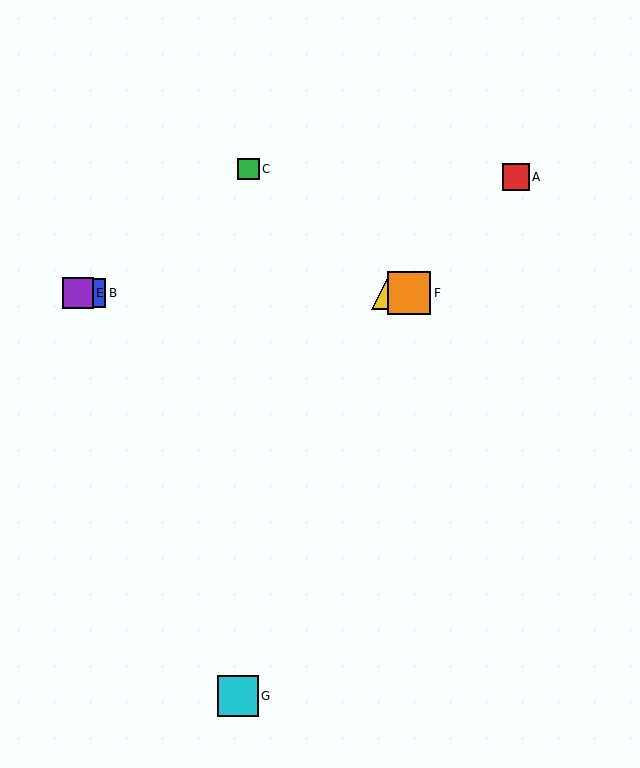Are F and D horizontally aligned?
Yes, both are at y≈293.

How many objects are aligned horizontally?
4 objects (B, D, E, F) are aligned horizontally.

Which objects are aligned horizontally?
Objects B, D, E, F are aligned horizontally.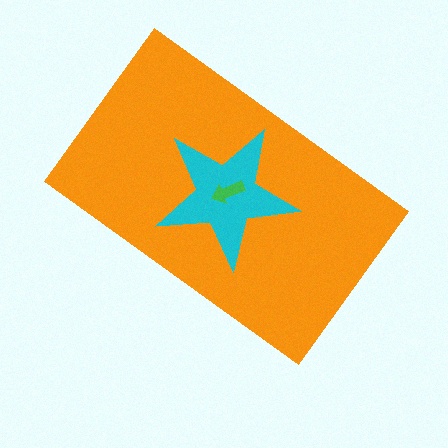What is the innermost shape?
The green arrow.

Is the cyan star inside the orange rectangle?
Yes.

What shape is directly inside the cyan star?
The green arrow.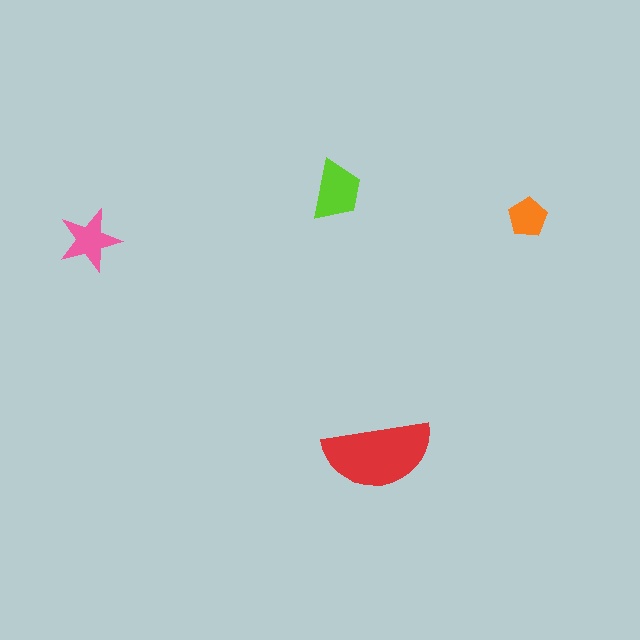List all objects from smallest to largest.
The orange pentagon, the pink star, the lime trapezoid, the red semicircle.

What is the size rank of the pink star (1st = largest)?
3rd.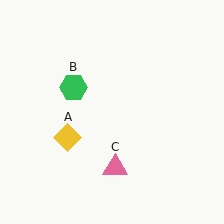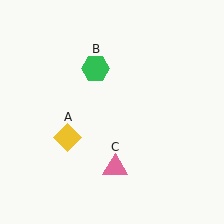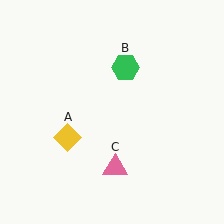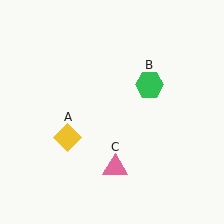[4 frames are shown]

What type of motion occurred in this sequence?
The green hexagon (object B) rotated clockwise around the center of the scene.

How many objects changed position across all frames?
1 object changed position: green hexagon (object B).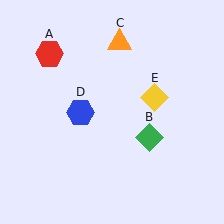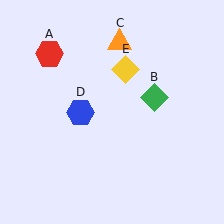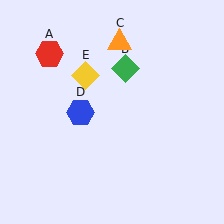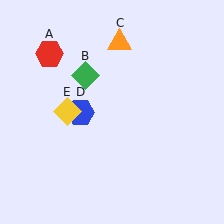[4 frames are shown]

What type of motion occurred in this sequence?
The green diamond (object B), yellow diamond (object E) rotated counterclockwise around the center of the scene.